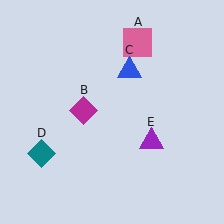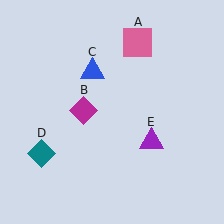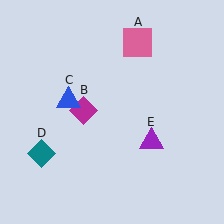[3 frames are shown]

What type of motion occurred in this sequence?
The blue triangle (object C) rotated counterclockwise around the center of the scene.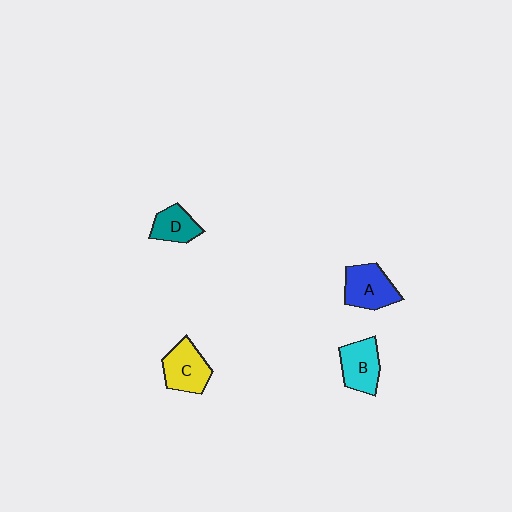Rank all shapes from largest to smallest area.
From largest to smallest: A (blue), C (yellow), B (cyan), D (teal).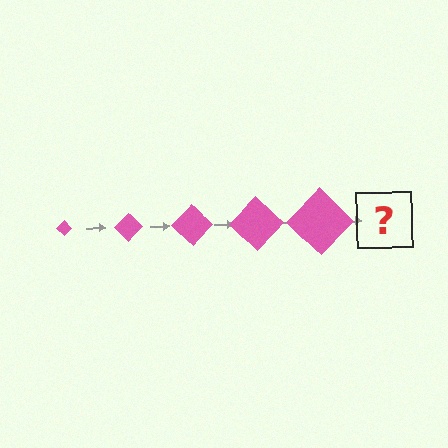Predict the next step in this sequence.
The next step is a pink diamond, larger than the previous one.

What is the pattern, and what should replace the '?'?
The pattern is that the diamond gets progressively larger each step. The '?' should be a pink diamond, larger than the previous one.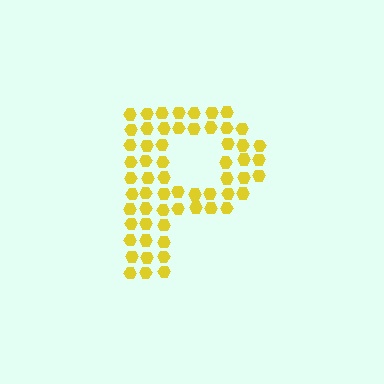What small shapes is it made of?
It is made of small hexagons.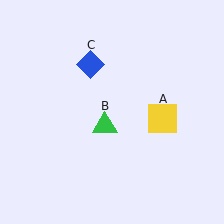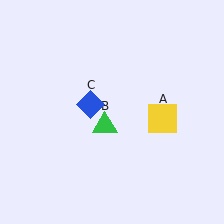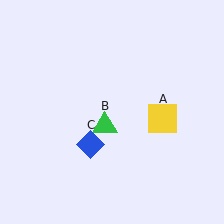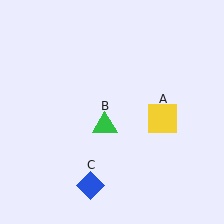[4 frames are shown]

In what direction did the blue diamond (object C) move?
The blue diamond (object C) moved down.